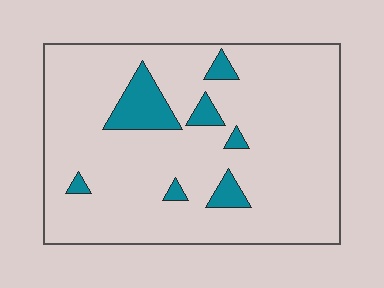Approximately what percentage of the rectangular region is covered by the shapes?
Approximately 10%.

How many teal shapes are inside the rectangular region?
7.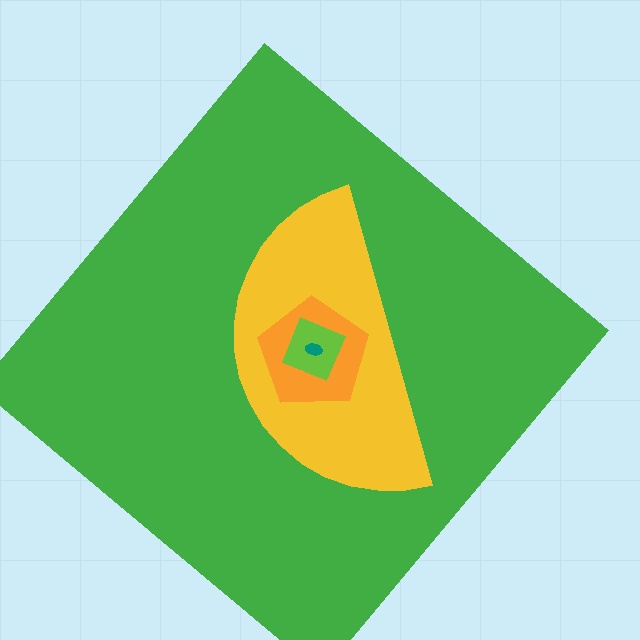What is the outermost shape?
The green diamond.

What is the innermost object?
The teal ellipse.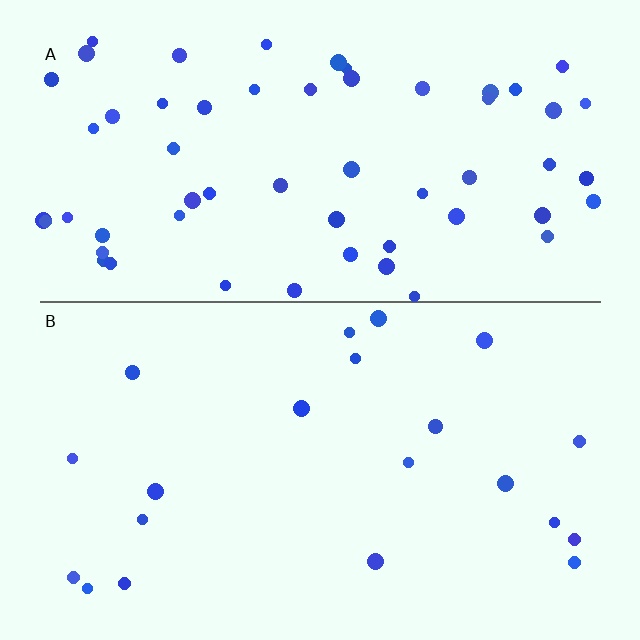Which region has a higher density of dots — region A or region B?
A (the top).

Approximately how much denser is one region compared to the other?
Approximately 2.8× — region A over region B.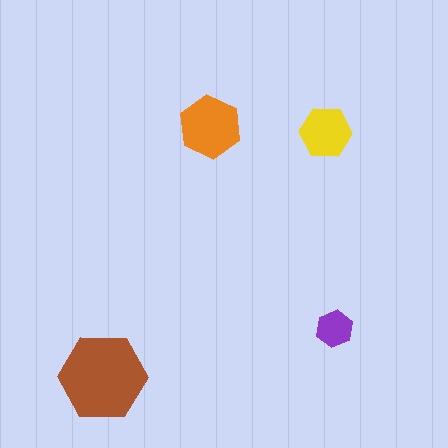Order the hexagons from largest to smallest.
the brown one, the orange one, the yellow one, the purple one.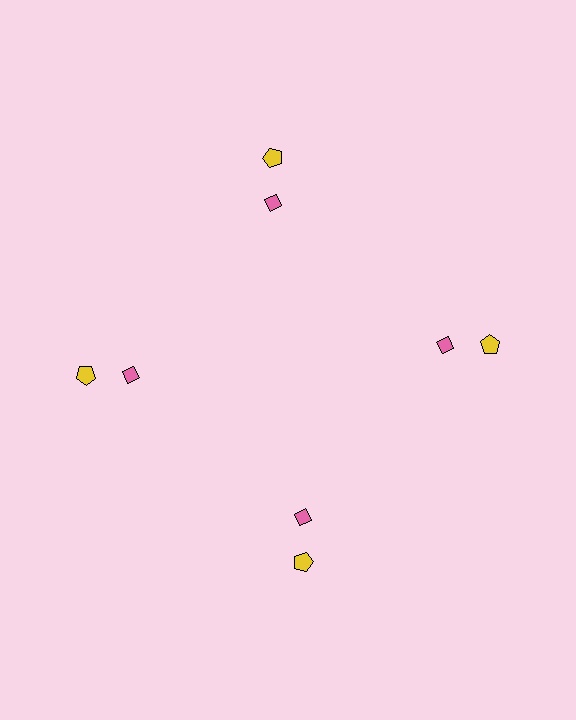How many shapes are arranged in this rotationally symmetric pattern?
There are 8 shapes, arranged in 4 groups of 2.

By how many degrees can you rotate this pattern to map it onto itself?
The pattern maps onto itself every 90 degrees of rotation.